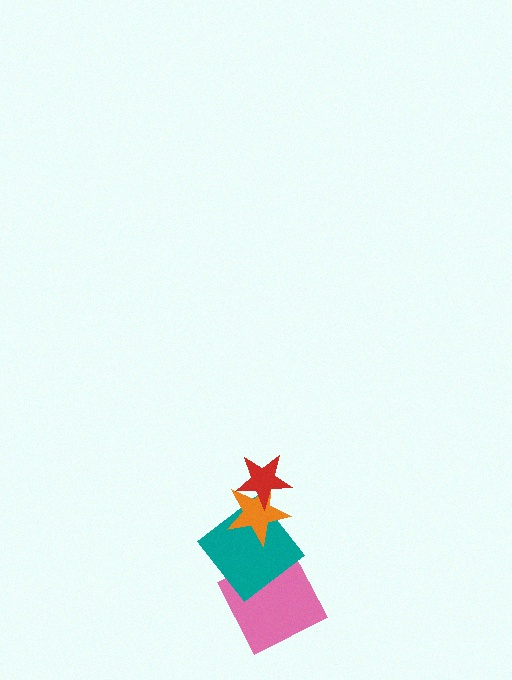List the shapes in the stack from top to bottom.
From top to bottom: the red star, the orange star, the teal diamond, the pink square.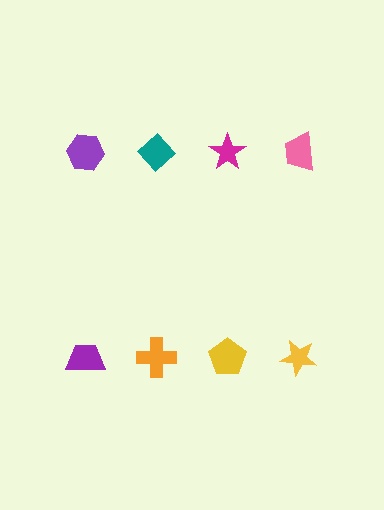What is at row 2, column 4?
A yellow star.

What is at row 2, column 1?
A purple trapezoid.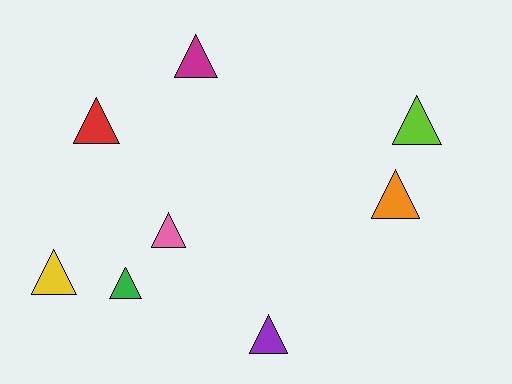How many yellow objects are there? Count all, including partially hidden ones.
There is 1 yellow object.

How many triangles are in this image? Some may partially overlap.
There are 8 triangles.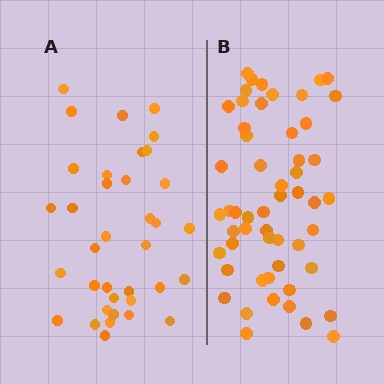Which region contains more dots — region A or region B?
Region B (the right region) has more dots.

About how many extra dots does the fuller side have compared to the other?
Region B has approximately 20 more dots than region A.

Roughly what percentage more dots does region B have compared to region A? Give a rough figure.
About 50% more.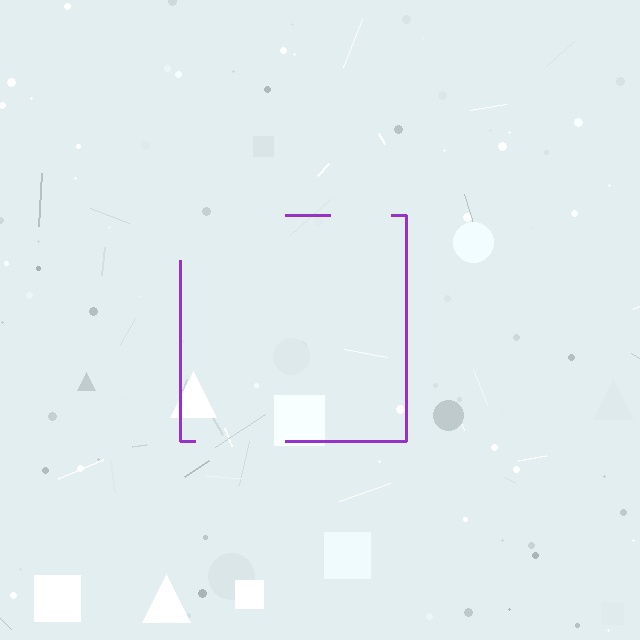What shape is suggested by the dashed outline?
The dashed outline suggests a square.